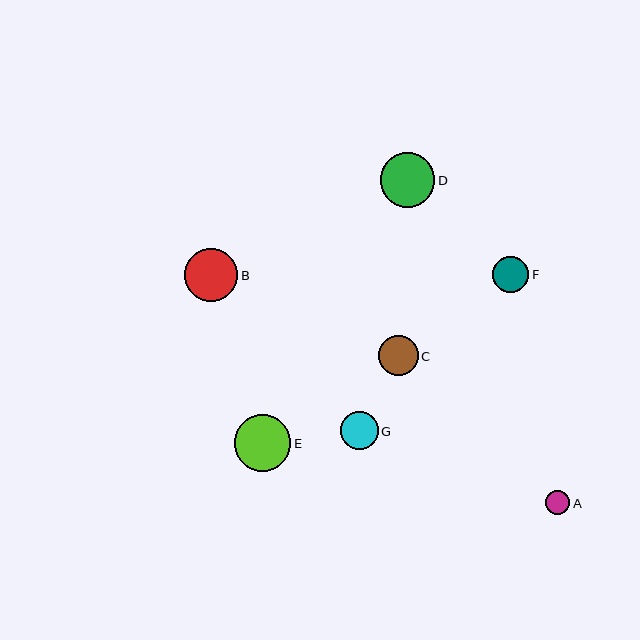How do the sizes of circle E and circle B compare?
Circle E and circle B are approximately the same size.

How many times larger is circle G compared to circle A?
Circle G is approximately 1.6 times the size of circle A.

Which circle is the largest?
Circle E is the largest with a size of approximately 57 pixels.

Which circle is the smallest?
Circle A is the smallest with a size of approximately 24 pixels.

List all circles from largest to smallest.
From largest to smallest: E, D, B, C, G, F, A.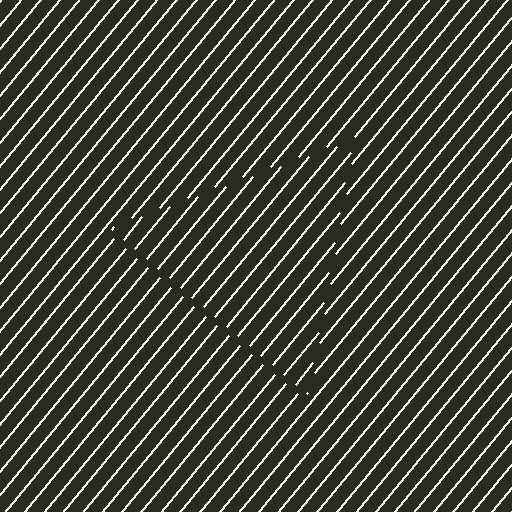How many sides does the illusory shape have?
3 sides — the line-ends trace a triangle.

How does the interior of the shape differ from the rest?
The interior of the shape contains the same grating, shifted by half a period — the contour is defined by the phase discontinuity where line-ends from the inner and outer gratings abut.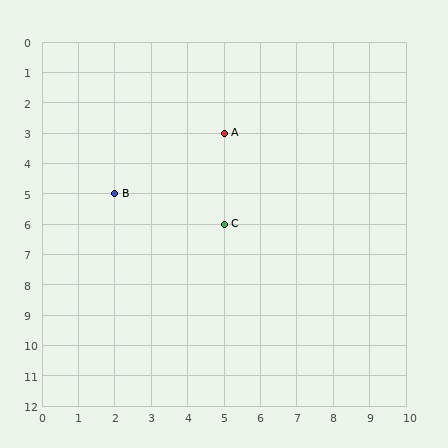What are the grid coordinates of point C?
Point C is at grid coordinates (5, 6).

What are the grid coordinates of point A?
Point A is at grid coordinates (5, 3).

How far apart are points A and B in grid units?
Points A and B are 3 columns and 2 rows apart (about 3.6 grid units diagonally).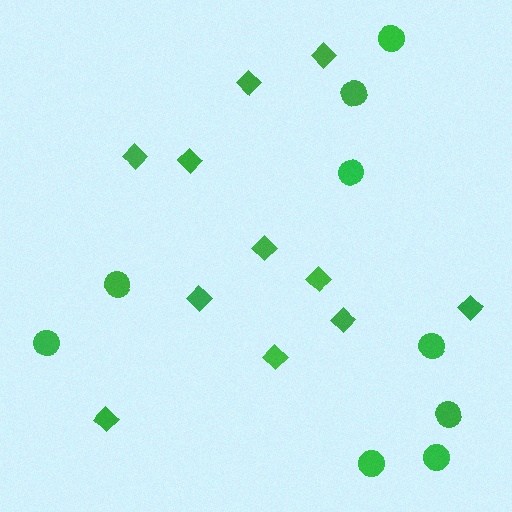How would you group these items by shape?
There are 2 groups: one group of circles (9) and one group of diamonds (11).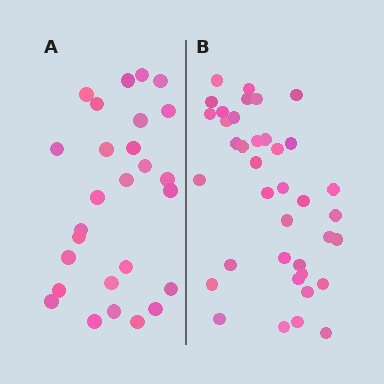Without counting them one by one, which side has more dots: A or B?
Region B (the right region) has more dots.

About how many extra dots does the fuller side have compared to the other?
Region B has roughly 12 or so more dots than region A.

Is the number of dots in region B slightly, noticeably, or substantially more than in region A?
Region B has noticeably more, but not dramatically so. The ratio is roughly 1.4 to 1.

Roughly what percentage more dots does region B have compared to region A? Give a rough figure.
About 40% more.